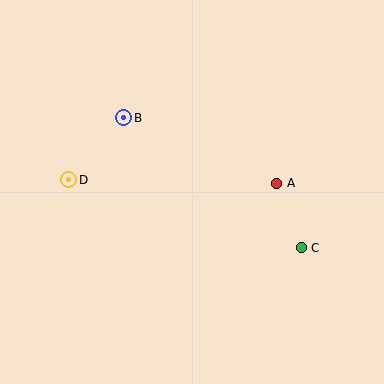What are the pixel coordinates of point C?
Point C is at (301, 248).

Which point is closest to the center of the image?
Point A at (277, 183) is closest to the center.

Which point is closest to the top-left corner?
Point B is closest to the top-left corner.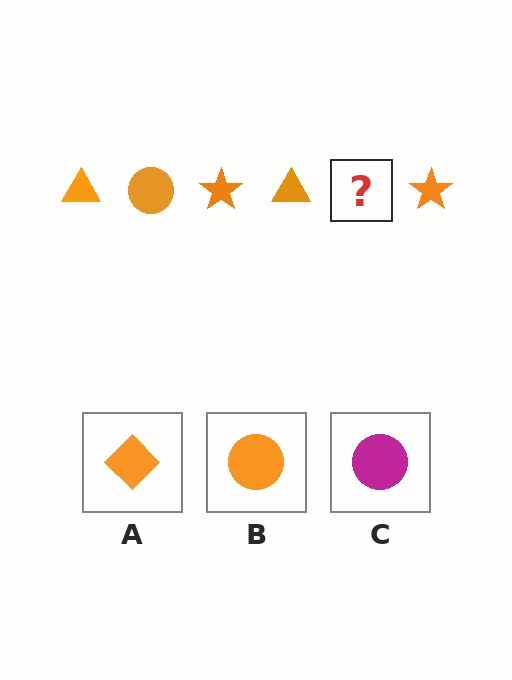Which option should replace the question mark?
Option B.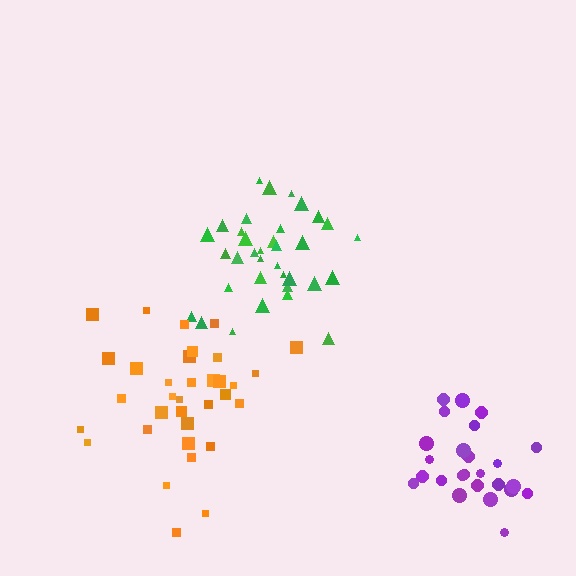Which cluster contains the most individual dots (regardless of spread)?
Green (35).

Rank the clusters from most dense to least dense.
purple, green, orange.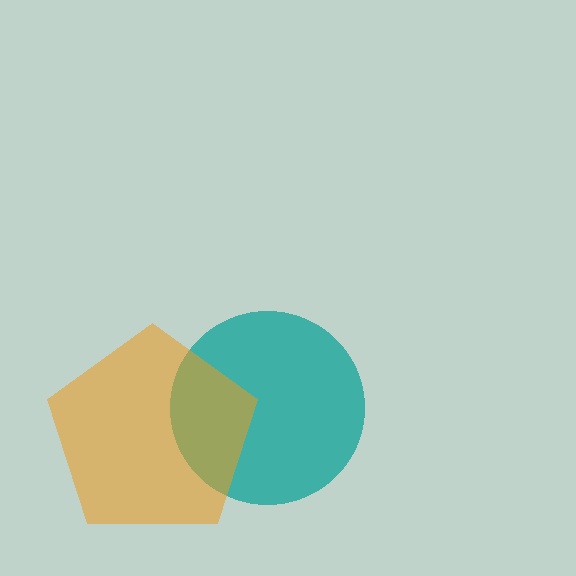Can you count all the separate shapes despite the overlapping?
Yes, there are 2 separate shapes.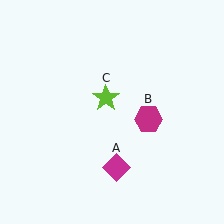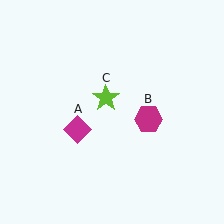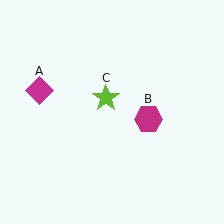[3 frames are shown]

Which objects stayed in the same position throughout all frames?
Magenta hexagon (object B) and lime star (object C) remained stationary.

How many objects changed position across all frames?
1 object changed position: magenta diamond (object A).